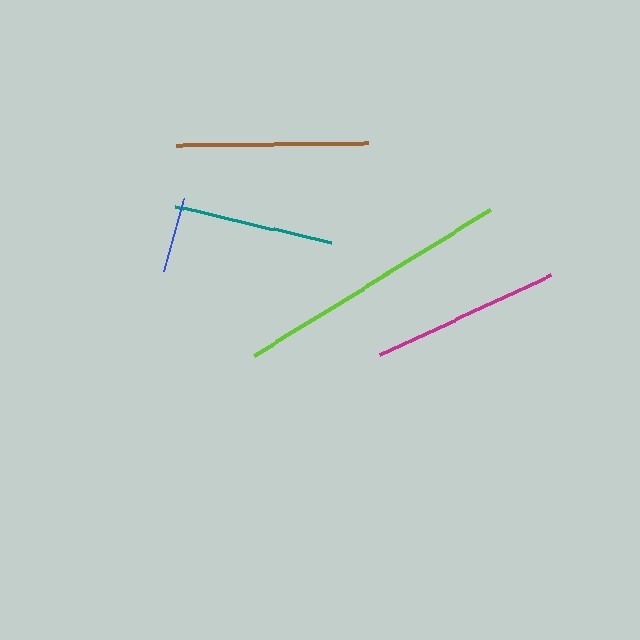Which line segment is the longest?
The lime line is the longest at approximately 277 pixels.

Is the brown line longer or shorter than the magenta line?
The brown line is longer than the magenta line.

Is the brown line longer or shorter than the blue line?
The brown line is longer than the blue line.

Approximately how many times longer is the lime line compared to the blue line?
The lime line is approximately 3.7 times the length of the blue line.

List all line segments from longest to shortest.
From longest to shortest: lime, brown, magenta, teal, blue.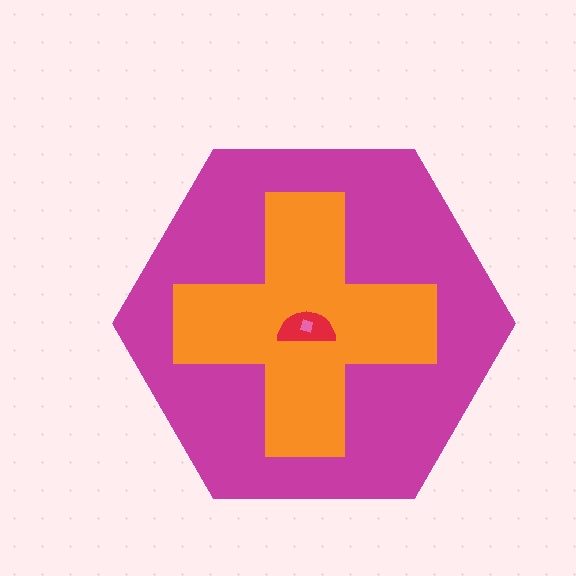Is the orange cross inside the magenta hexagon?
Yes.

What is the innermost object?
The pink diamond.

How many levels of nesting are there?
4.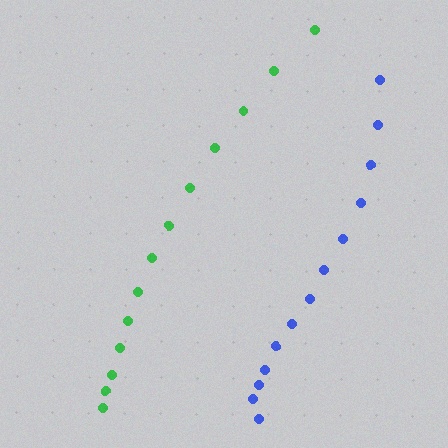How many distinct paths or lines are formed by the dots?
There are 2 distinct paths.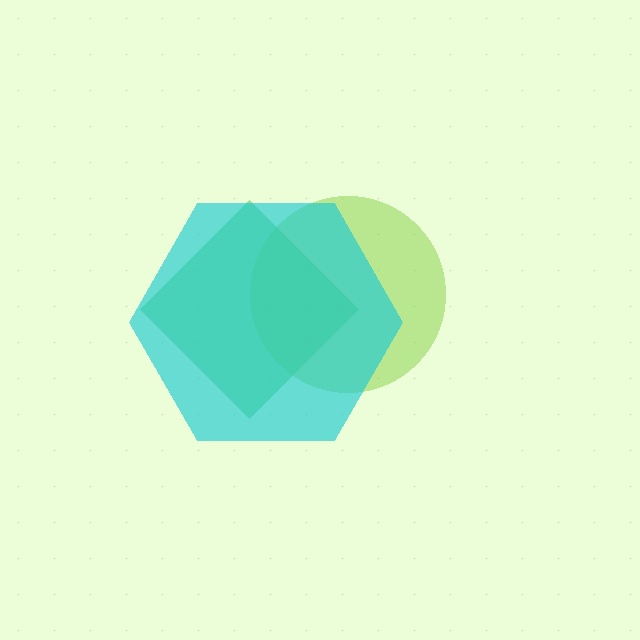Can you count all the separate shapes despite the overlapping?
Yes, there are 3 separate shapes.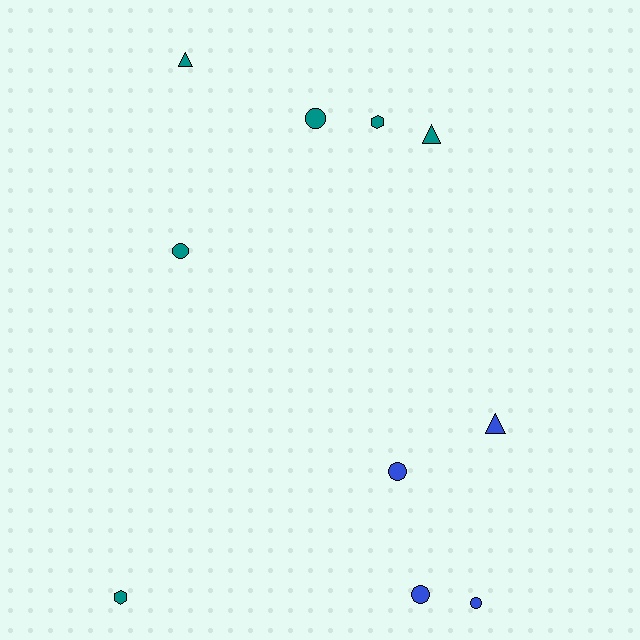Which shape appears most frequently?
Circle, with 5 objects.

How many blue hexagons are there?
There are no blue hexagons.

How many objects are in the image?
There are 10 objects.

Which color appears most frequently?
Teal, with 6 objects.